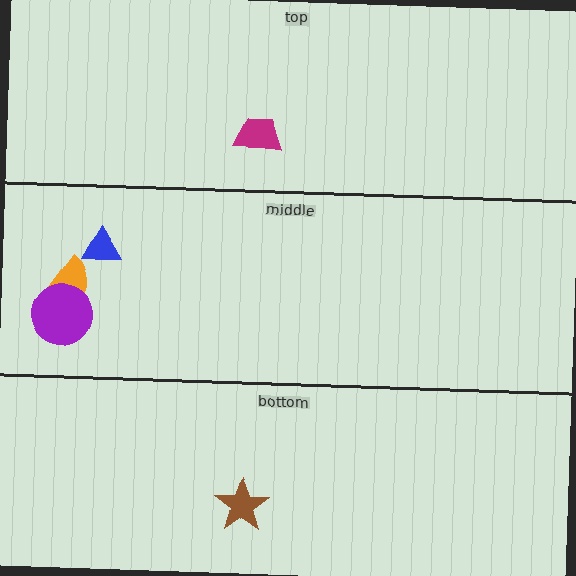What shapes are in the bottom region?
The brown star.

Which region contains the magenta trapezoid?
The top region.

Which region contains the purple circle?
The middle region.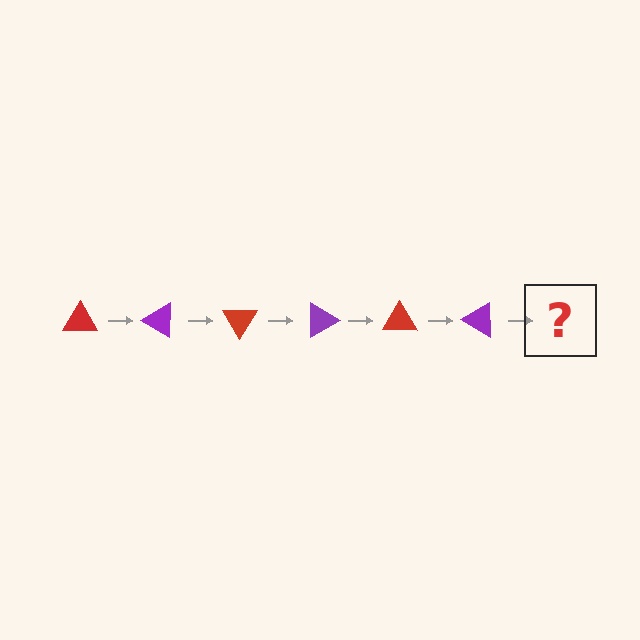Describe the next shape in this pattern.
It should be a red triangle, rotated 180 degrees from the start.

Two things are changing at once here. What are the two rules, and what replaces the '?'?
The two rules are that it rotates 30 degrees each step and the color cycles through red and purple. The '?' should be a red triangle, rotated 180 degrees from the start.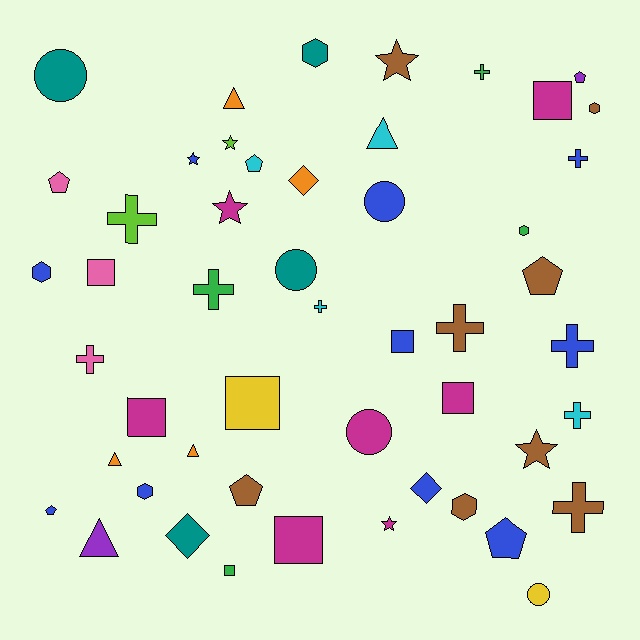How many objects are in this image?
There are 50 objects.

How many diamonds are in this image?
There are 3 diamonds.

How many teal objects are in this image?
There are 4 teal objects.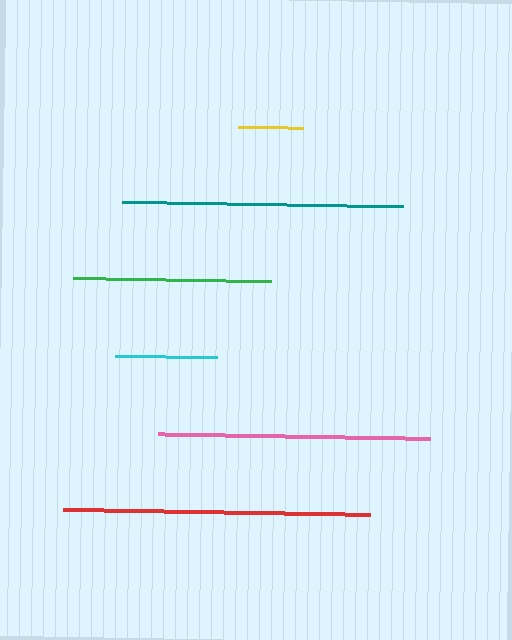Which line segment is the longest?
The red line is the longest at approximately 306 pixels.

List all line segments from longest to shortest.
From longest to shortest: red, teal, pink, green, cyan, yellow.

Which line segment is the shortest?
The yellow line is the shortest at approximately 65 pixels.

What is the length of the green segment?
The green segment is approximately 198 pixels long.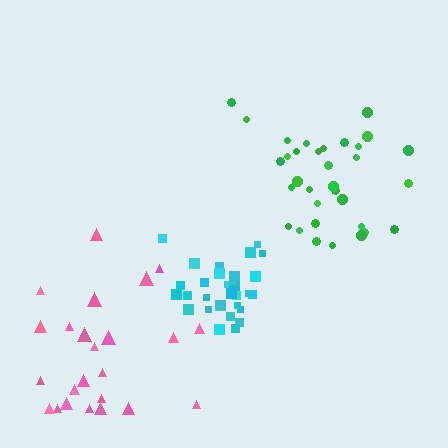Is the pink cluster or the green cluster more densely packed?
Green.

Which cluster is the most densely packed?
Cyan.